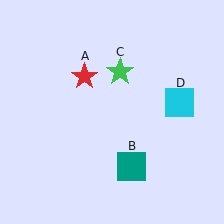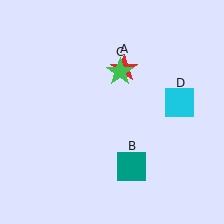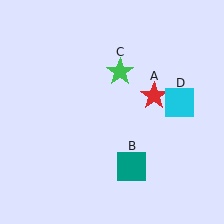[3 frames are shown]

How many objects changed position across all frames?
1 object changed position: red star (object A).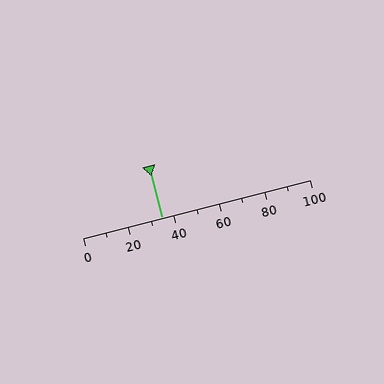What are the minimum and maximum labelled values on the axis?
The axis runs from 0 to 100.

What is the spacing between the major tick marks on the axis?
The major ticks are spaced 20 apart.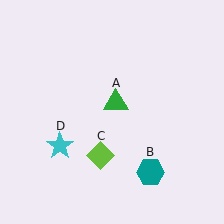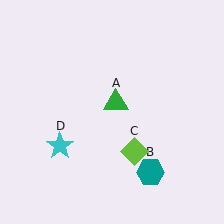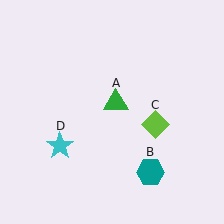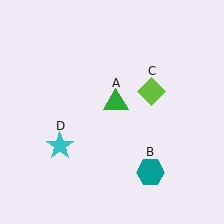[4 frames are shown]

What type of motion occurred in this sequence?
The lime diamond (object C) rotated counterclockwise around the center of the scene.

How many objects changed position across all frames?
1 object changed position: lime diamond (object C).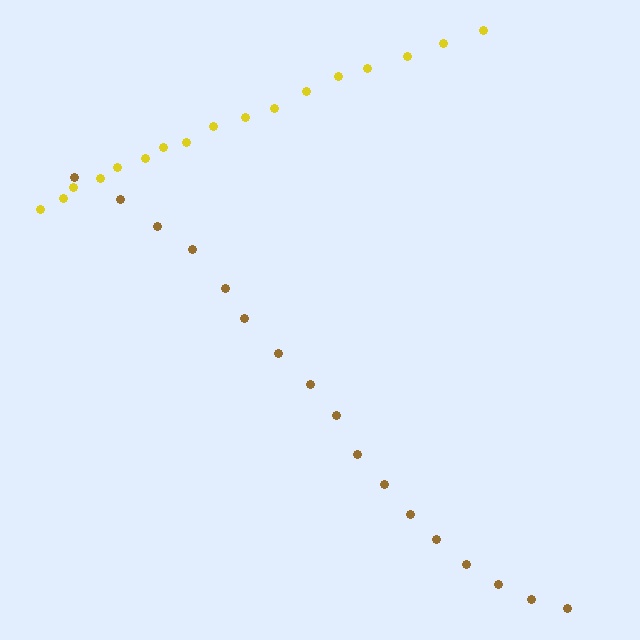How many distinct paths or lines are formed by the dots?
There are 2 distinct paths.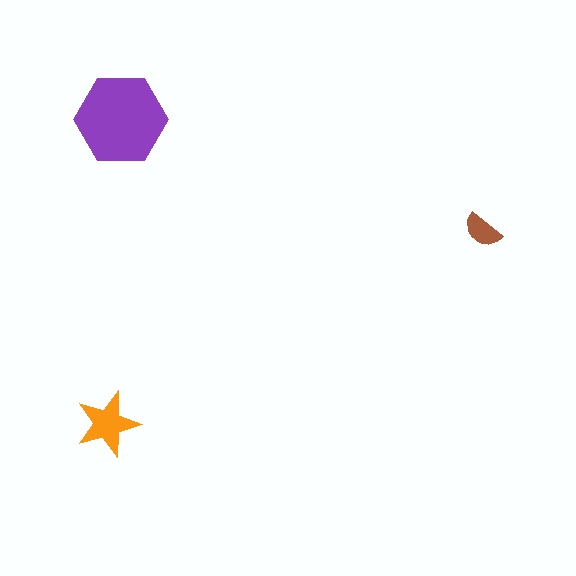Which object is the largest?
The purple hexagon.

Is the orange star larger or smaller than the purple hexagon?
Smaller.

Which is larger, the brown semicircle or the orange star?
The orange star.